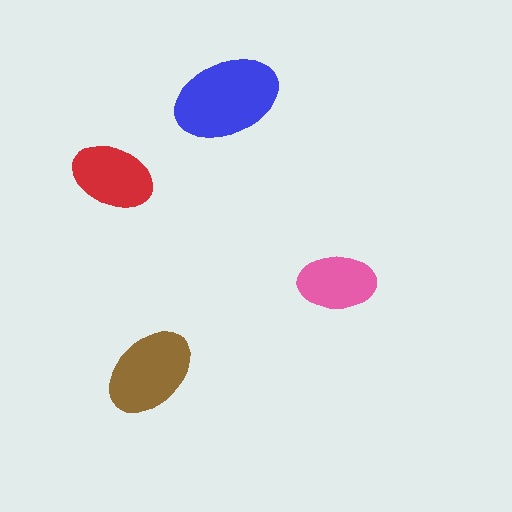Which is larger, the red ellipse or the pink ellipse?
The red one.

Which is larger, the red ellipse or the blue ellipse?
The blue one.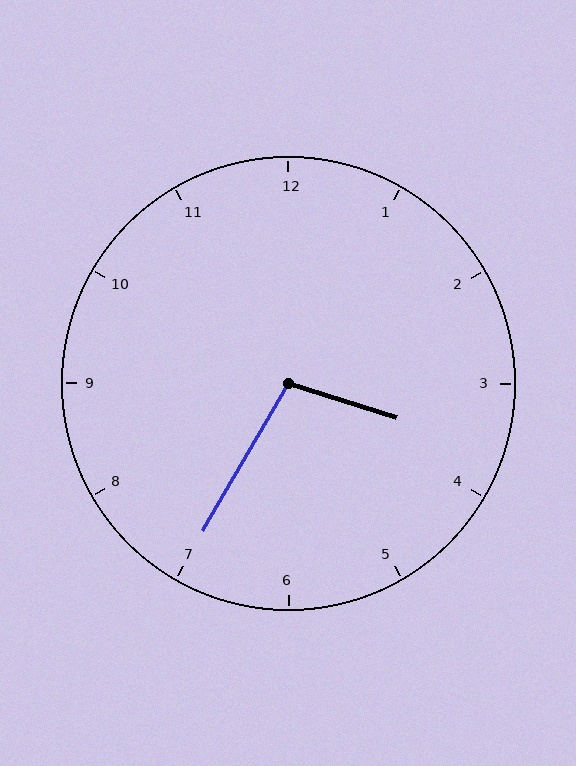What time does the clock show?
3:35.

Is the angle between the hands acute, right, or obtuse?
It is obtuse.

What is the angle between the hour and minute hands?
Approximately 102 degrees.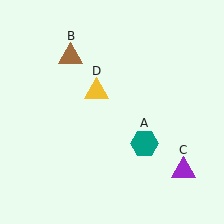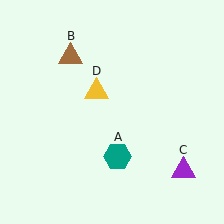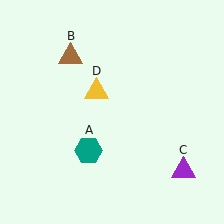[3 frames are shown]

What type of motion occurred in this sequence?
The teal hexagon (object A) rotated clockwise around the center of the scene.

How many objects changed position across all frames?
1 object changed position: teal hexagon (object A).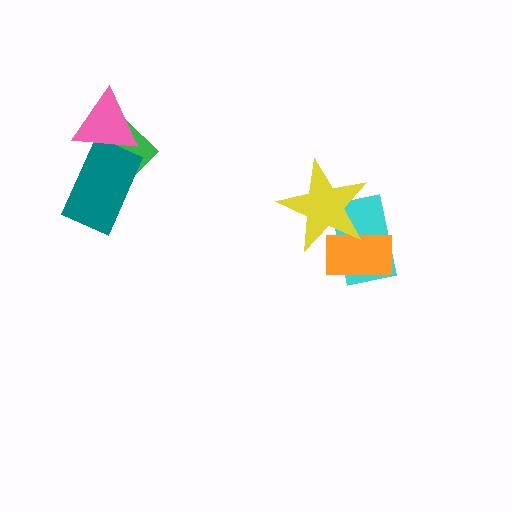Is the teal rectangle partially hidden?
Yes, it is partially covered by another shape.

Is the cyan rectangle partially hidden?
Yes, it is partially covered by another shape.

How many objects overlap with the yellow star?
2 objects overlap with the yellow star.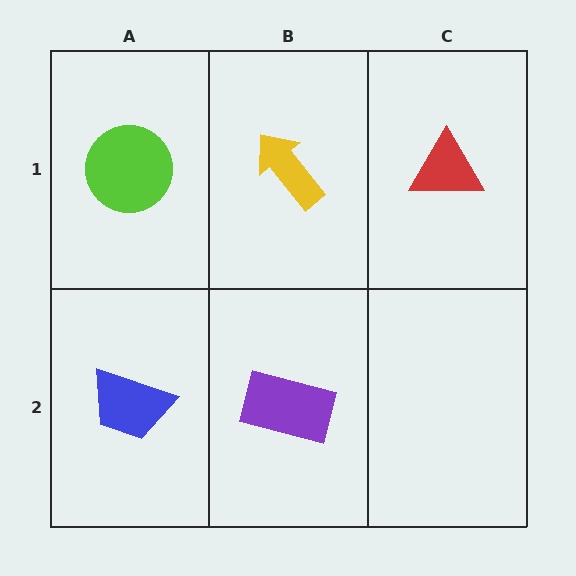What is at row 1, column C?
A red triangle.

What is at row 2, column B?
A purple rectangle.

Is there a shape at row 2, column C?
No, that cell is empty.